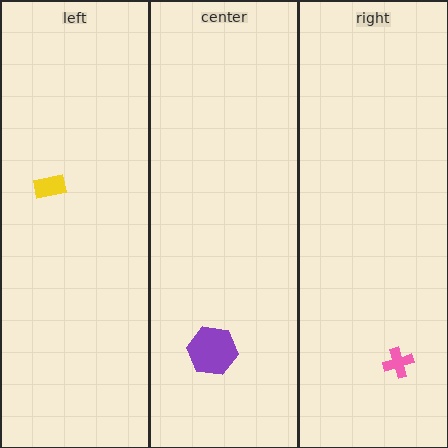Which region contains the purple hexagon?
The center region.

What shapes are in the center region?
The purple hexagon.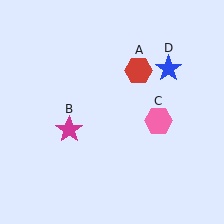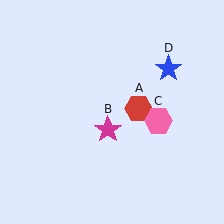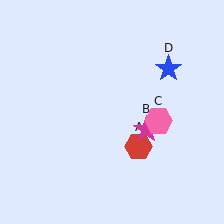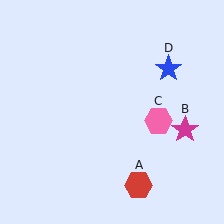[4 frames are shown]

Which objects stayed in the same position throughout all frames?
Pink hexagon (object C) and blue star (object D) remained stationary.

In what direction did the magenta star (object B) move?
The magenta star (object B) moved right.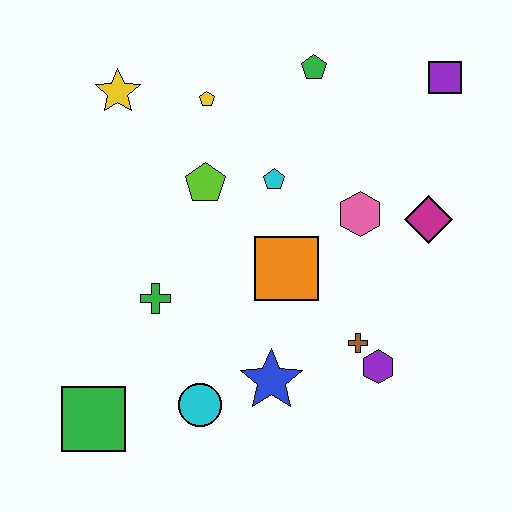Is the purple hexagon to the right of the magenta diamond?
No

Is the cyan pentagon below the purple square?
Yes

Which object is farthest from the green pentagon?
The green square is farthest from the green pentagon.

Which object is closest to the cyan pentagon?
The lime pentagon is closest to the cyan pentagon.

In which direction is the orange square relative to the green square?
The orange square is to the right of the green square.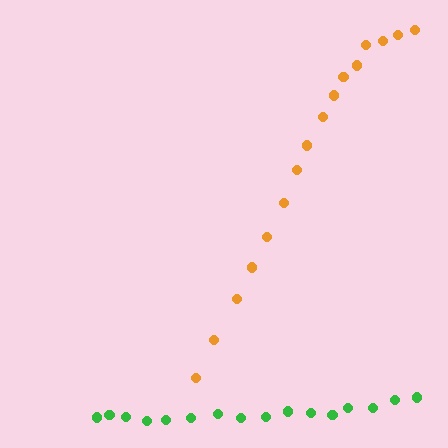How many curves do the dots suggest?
There are 2 distinct paths.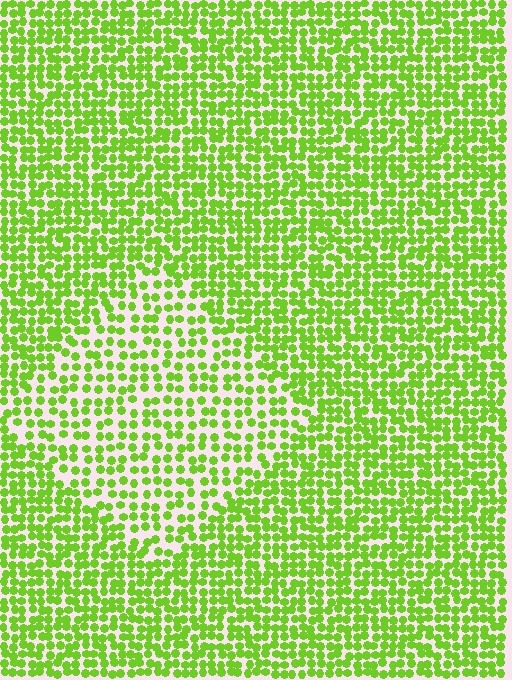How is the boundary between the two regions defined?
The boundary is defined by a change in element density (approximately 1.7x ratio). All elements are the same color, size, and shape.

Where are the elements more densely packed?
The elements are more densely packed outside the diamond boundary.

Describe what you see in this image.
The image contains small lime elements arranged at two different densities. A diamond-shaped region is visible where the elements are less densely packed than the surrounding area.